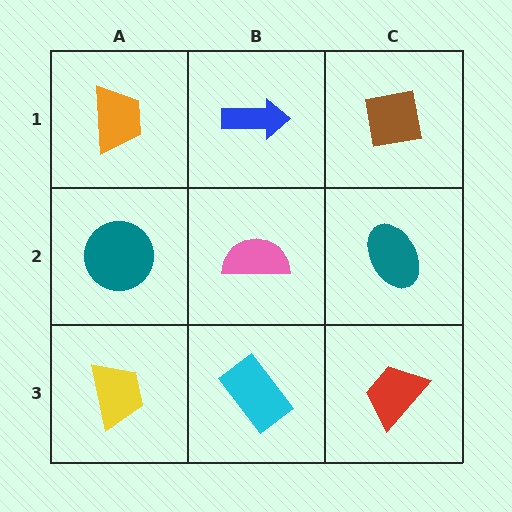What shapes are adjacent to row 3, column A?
A teal circle (row 2, column A), a cyan rectangle (row 3, column B).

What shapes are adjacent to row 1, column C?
A teal ellipse (row 2, column C), a blue arrow (row 1, column B).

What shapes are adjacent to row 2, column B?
A blue arrow (row 1, column B), a cyan rectangle (row 3, column B), a teal circle (row 2, column A), a teal ellipse (row 2, column C).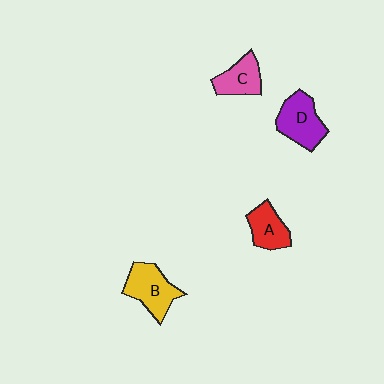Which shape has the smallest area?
Shape C (pink).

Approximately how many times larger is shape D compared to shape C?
Approximately 1.3 times.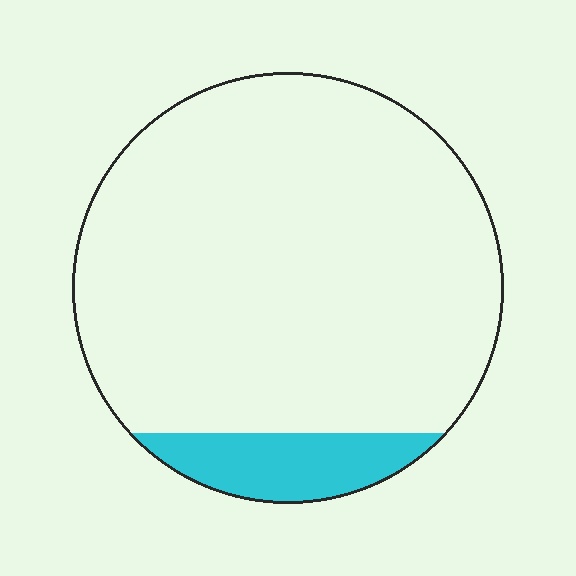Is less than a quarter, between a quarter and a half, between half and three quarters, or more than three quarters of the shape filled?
Less than a quarter.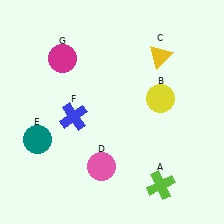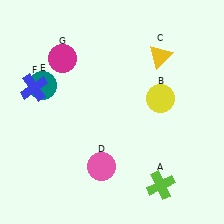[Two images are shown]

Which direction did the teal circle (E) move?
The teal circle (E) moved up.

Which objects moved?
The objects that moved are: the teal circle (E), the blue cross (F).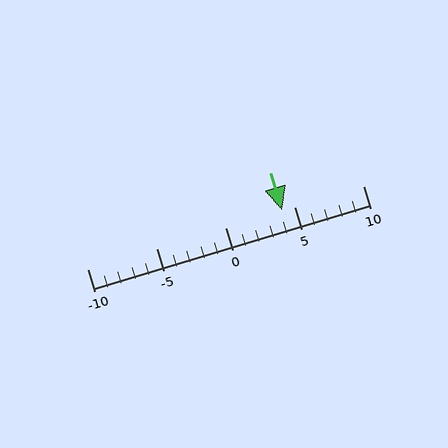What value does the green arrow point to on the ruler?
The green arrow points to approximately 4.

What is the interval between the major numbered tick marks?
The major tick marks are spaced 5 units apart.